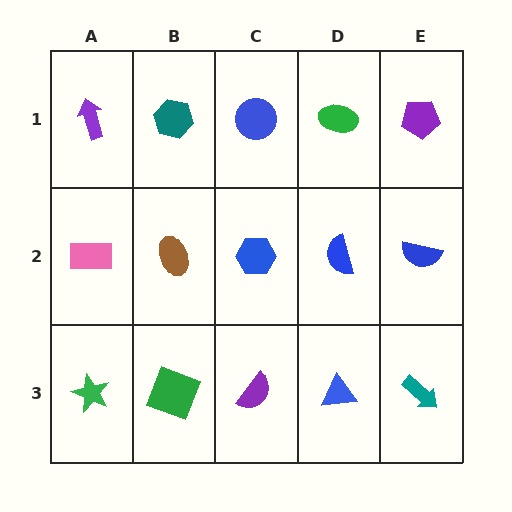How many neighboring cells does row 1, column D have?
3.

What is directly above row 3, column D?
A blue semicircle.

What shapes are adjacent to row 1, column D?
A blue semicircle (row 2, column D), a blue circle (row 1, column C), a purple pentagon (row 1, column E).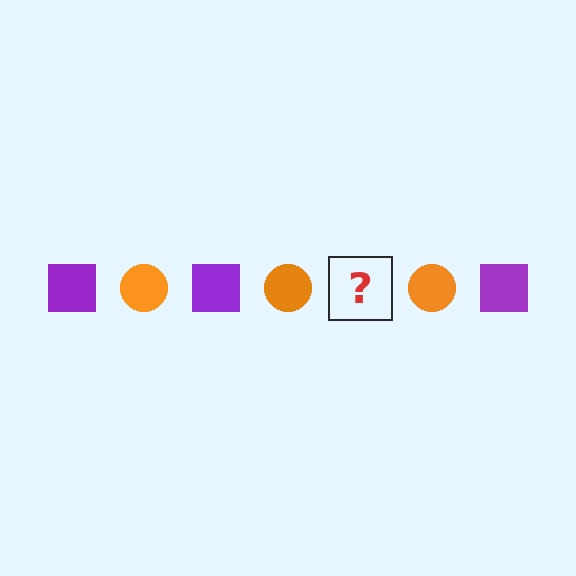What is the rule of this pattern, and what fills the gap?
The rule is that the pattern alternates between purple square and orange circle. The gap should be filled with a purple square.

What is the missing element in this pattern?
The missing element is a purple square.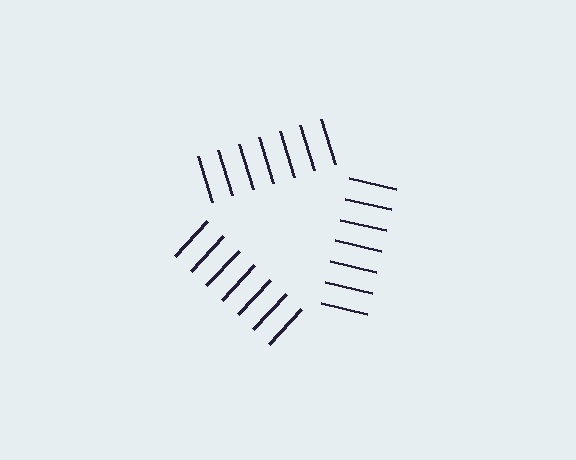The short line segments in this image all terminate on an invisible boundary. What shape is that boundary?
An illusory triangle — the line segments terminate on its edges but no continuous stroke is drawn.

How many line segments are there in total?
21 — 7 along each of the 3 edges.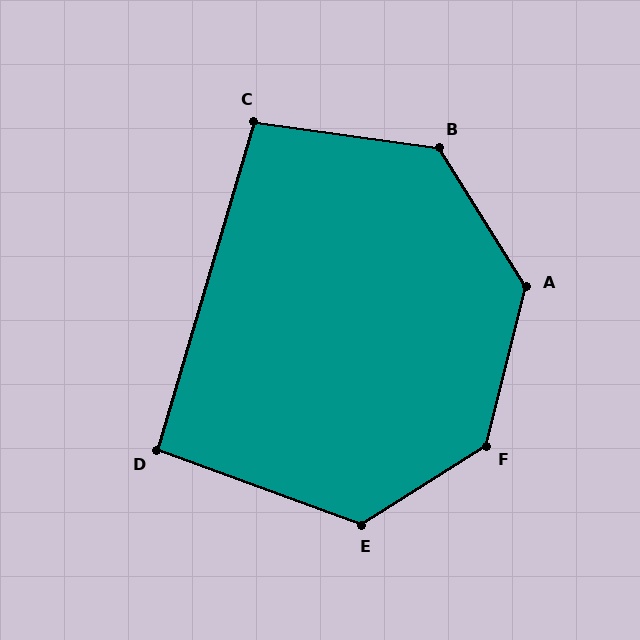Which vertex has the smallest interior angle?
D, at approximately 93 degrees.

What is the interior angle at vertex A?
Approximately 134 degrees (obtuse).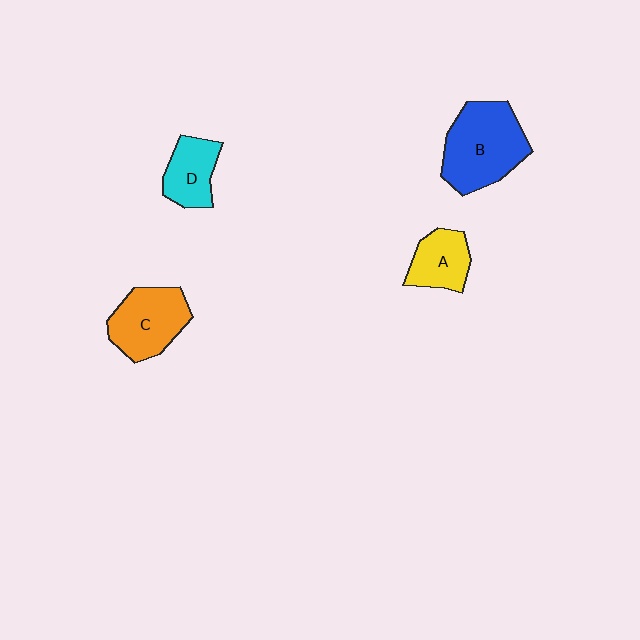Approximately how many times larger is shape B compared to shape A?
Approximately 1.9 times.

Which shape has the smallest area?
Shape A (yellow).